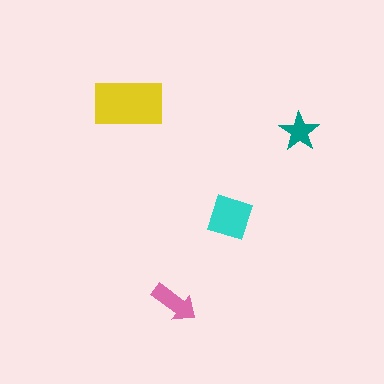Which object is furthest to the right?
The teal star is rightmost.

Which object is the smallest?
The teal star.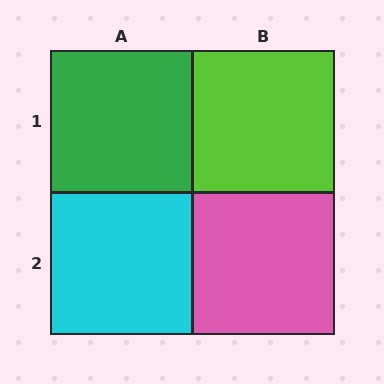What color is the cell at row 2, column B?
Pink.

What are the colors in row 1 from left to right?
Green, lime.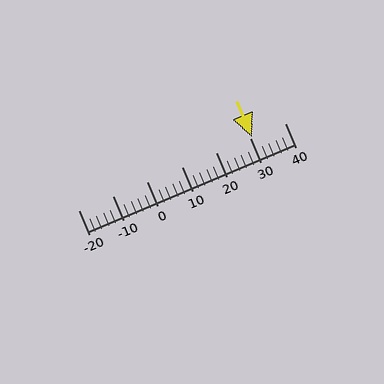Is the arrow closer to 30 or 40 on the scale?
The arrow is closer to 30.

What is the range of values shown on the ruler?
The ruler shows values from -20 to 40.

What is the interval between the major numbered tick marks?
The major tick marks are spaced 10 units apart.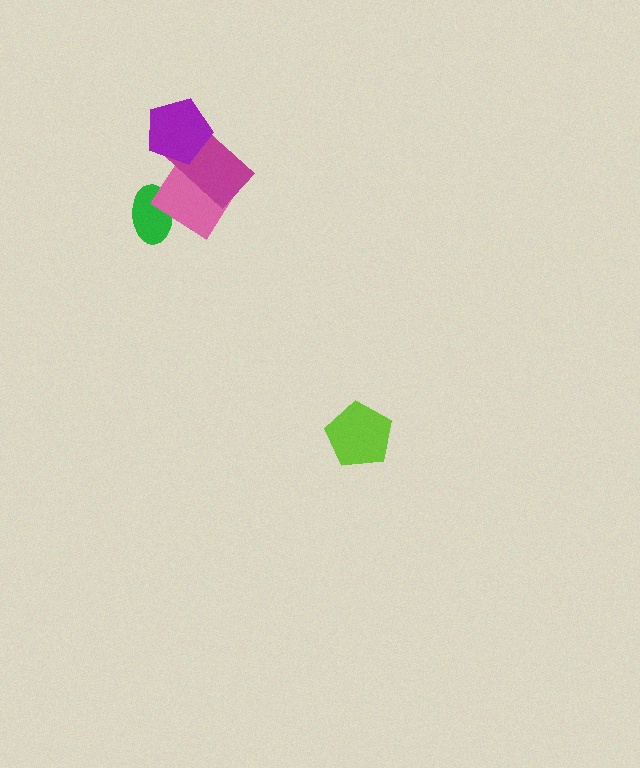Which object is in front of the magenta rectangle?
The purple pentagon is in front of the magenta rectangle.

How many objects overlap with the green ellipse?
1 object overlaps with the green ellipse.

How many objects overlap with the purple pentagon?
2 objects overlap with the purple pentagon.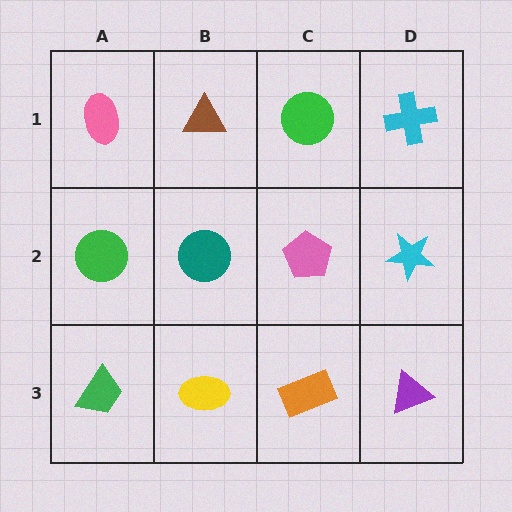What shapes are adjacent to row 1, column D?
A cyan star (row 2, column D), a green circle (row 1, column C).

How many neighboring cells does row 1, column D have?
2.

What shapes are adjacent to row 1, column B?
A teal circle (row 2, column B), a pink ellipse (row 1, column A), a green circle (row 1, column C).